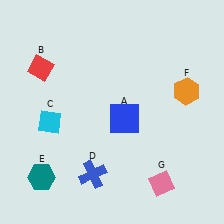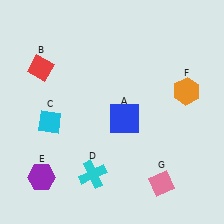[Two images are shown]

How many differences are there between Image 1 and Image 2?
There are 2 differences between the two images.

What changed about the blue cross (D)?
In Image 1, D is blue. In Image 2, it changed to cyan.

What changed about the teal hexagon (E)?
In Image 1, E is teal. In Image 2, it changed to purple.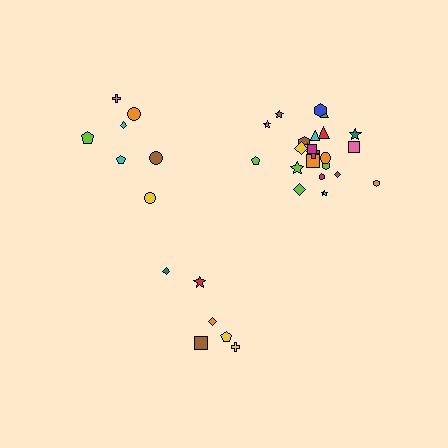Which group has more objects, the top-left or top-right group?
The top-right group.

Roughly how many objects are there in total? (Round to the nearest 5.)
Roughly 40 objects in total.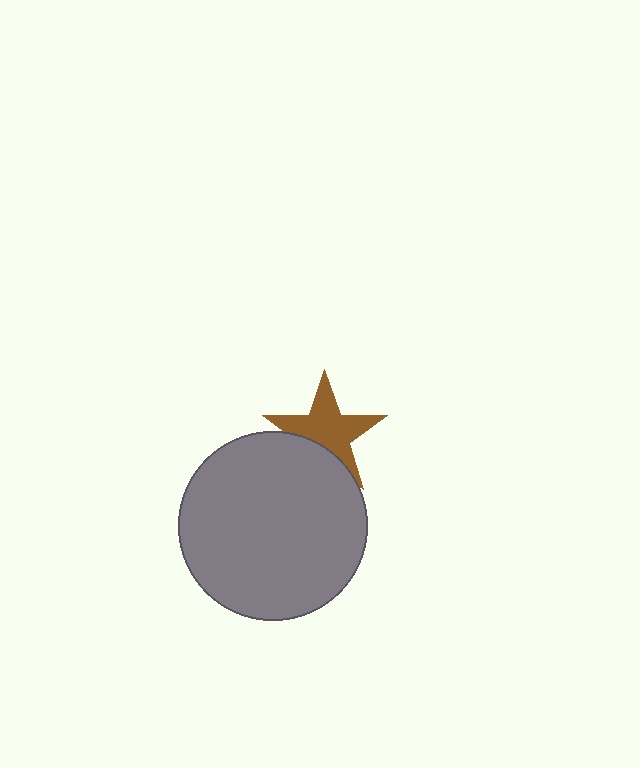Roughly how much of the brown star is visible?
Most of it is visible (roughly 70%).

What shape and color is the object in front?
The object in front is a gray circle.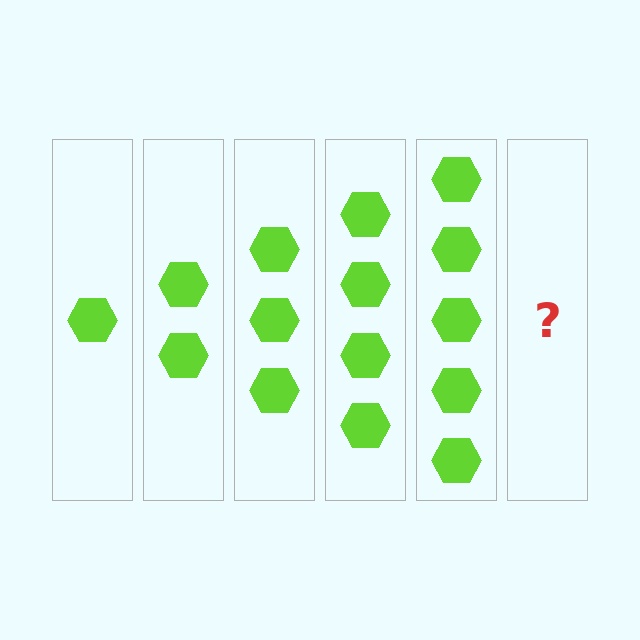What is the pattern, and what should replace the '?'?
The pattern is that each step adds one more hexagon. The '?' should be 6 hexagons.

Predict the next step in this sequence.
The next step is 6 hexagons.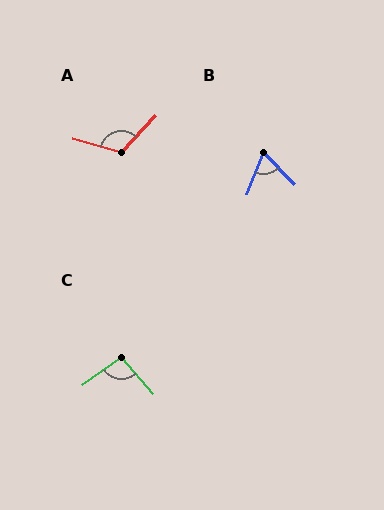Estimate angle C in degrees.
Approximately 95 degrees.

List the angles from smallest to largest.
B (66°), C (95°), A (118°).